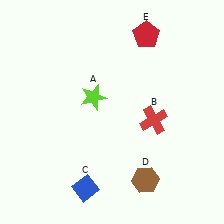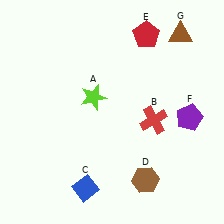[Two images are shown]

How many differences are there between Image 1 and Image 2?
There are 2 differences between the two images.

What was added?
A purple pentagon (F), a brown triangle (G) were added in Image 2.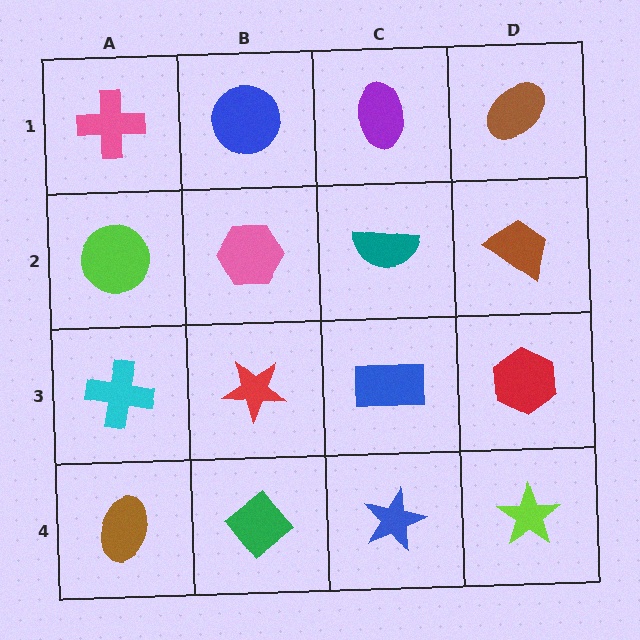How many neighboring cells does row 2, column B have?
4.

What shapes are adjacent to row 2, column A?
A pink cross (row 1, column A), a cyan cross (row 3, column A), a pink hexagon (row 2, column B).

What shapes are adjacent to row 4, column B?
A red star (row 3, column B), a brown ellipse (row 4, column A), a blue star (row 4, column C).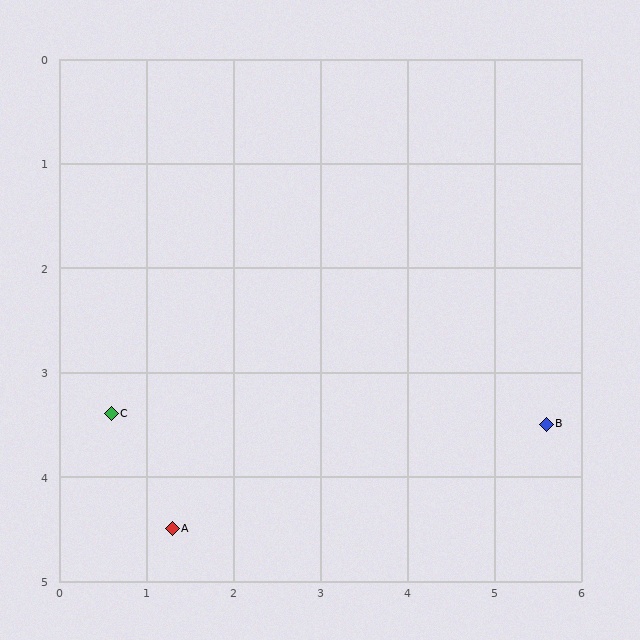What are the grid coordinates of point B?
Point B is at approximately (5.6, 3.5).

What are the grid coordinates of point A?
Point A is at approximately (1.3, 4.5).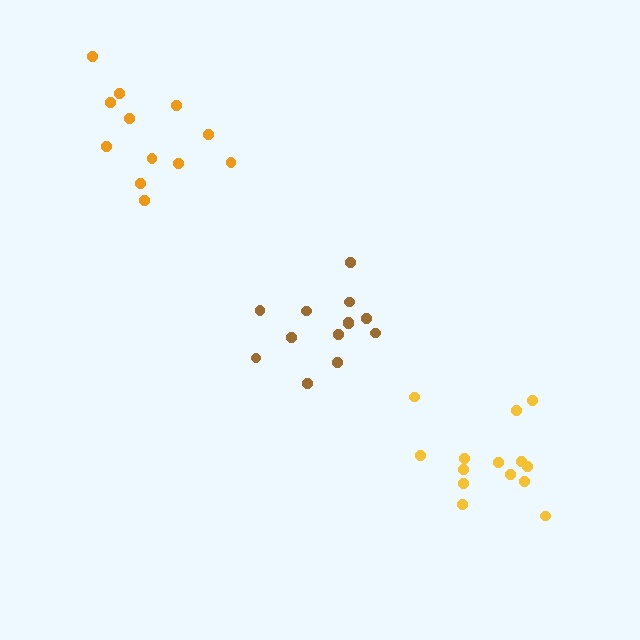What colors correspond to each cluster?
The clusters are colored: orange, brown, yellow.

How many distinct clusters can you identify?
There are 3 distinct clusters.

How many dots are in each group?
Group 1: 12 dots, Group 2: 13 dots, Group 3: 14 dots (39 total).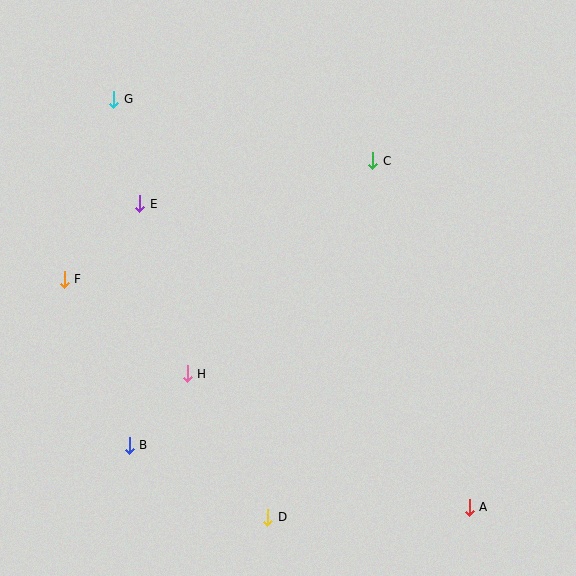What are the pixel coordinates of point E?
Point E is at (140, 204).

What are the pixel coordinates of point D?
Point D is at (268, 517).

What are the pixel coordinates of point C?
Point C is at (373, 161).